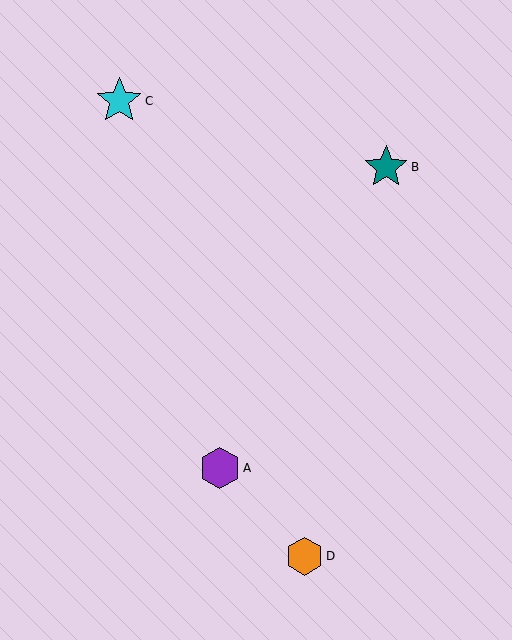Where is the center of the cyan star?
The center of the cyan star is at (119, 101).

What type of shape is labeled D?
Shape D is an orange hexagon.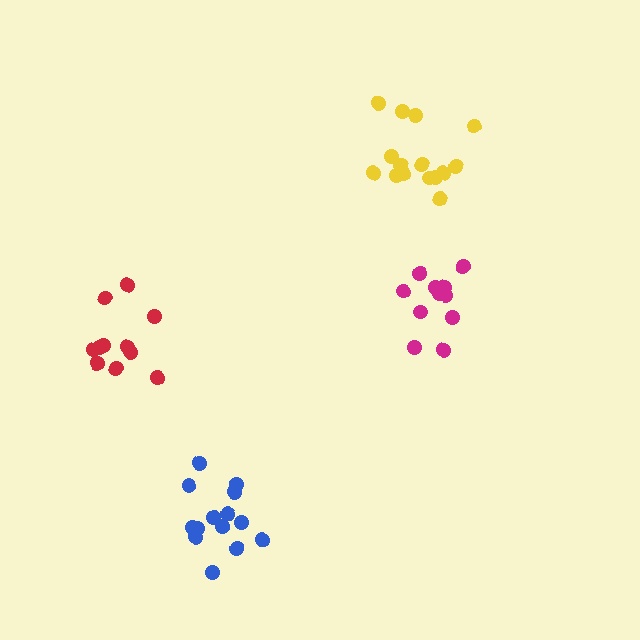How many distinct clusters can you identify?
There are 4 distinct clusters.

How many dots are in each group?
Group 1: 11 dots, Group 2: 11 dots, Group 3: 15 dots, Group 4: 14 dots (51 total).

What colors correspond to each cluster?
The clusters are colored: magenta, red, yellow, blue.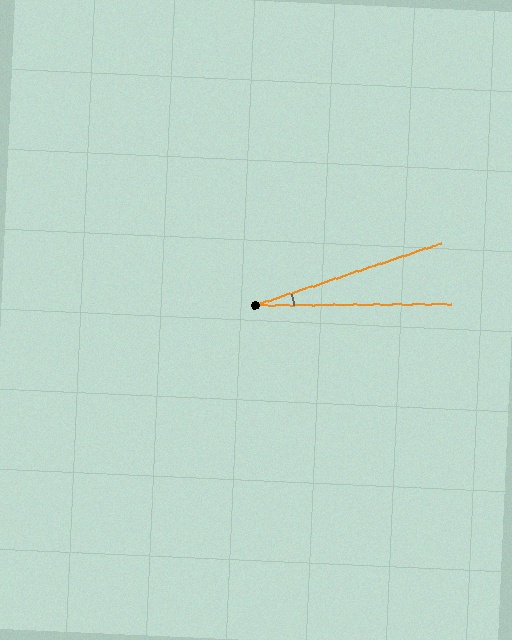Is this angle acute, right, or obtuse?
It is acute.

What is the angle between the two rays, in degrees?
Approximately 18 degrees.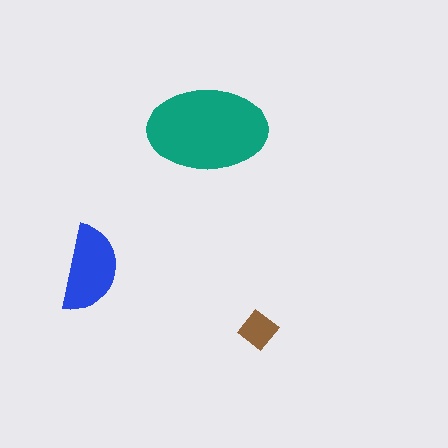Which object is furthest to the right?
The brown diamond is rightmost.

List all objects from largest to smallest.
The teal ellipse, the blue semicircle, the brown diamond.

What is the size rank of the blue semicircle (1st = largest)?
2nd.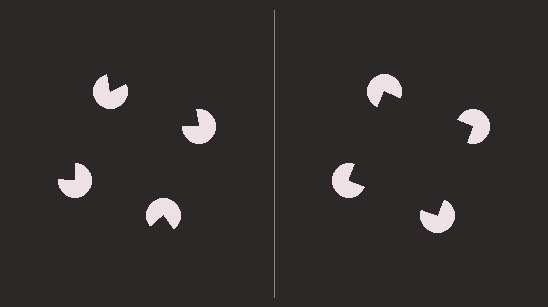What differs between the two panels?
The pac-man discs are positioned identically on both sides; only the wedge orientations differ. On the right they align to a square; on the left they are misaligned.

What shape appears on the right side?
An illusory square.